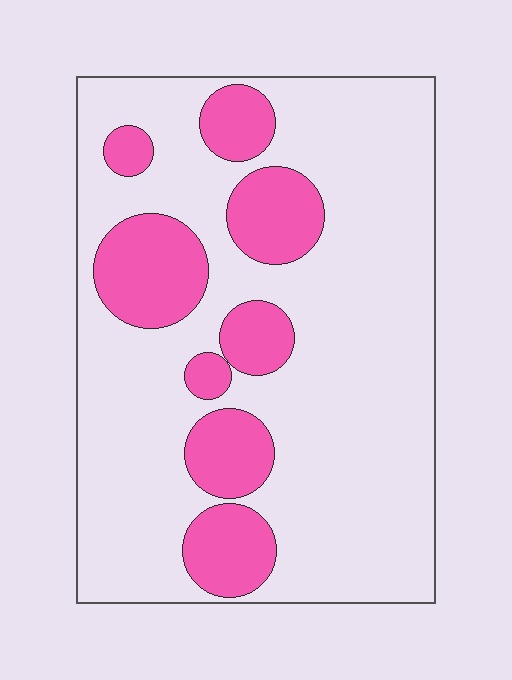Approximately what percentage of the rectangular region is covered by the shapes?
Approximately 25%.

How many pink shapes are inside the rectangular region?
8.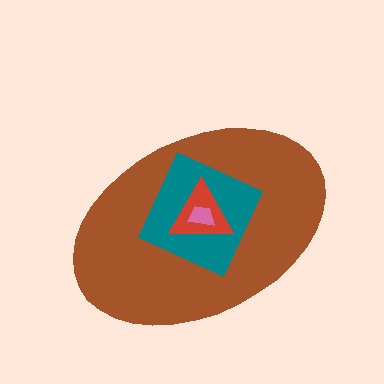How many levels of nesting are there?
4.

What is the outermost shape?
The brown ellipse.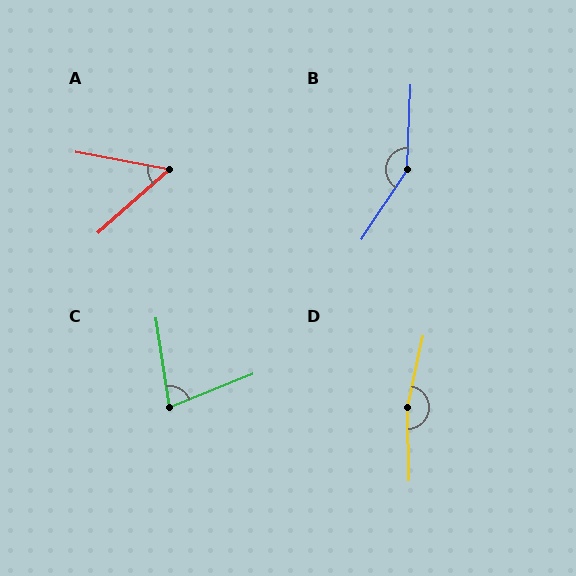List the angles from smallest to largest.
A (52°), C (77°), B (149°), D (167°).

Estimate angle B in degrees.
Approximately 149 degrees.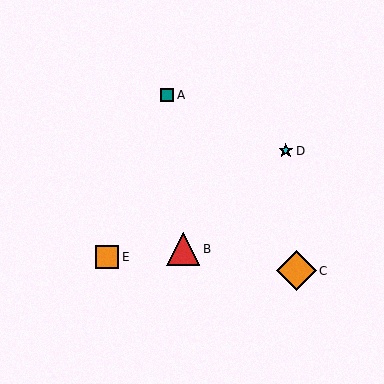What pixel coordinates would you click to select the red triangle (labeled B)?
Click at (183, 249) to select the red triangle B.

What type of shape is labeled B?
Shape B is a red triangle.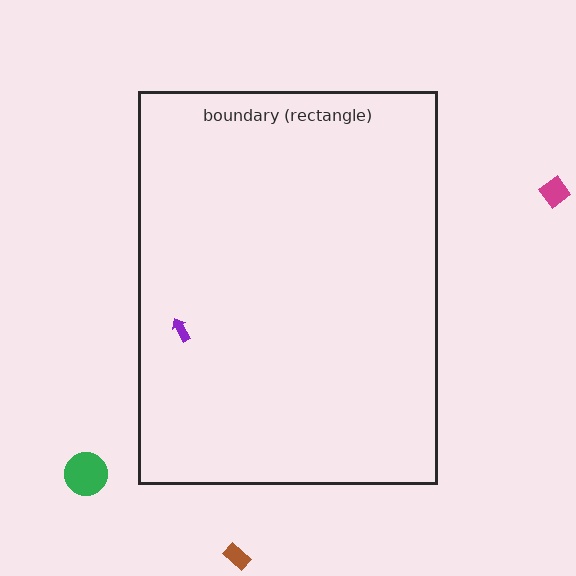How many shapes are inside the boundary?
1 inside, 3 outside.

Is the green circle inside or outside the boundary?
Outside.